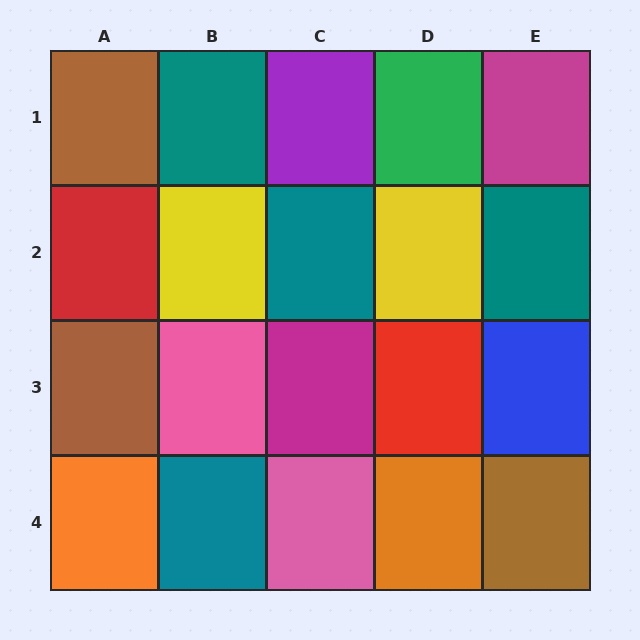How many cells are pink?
2 cells are pink.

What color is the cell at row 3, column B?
Pink.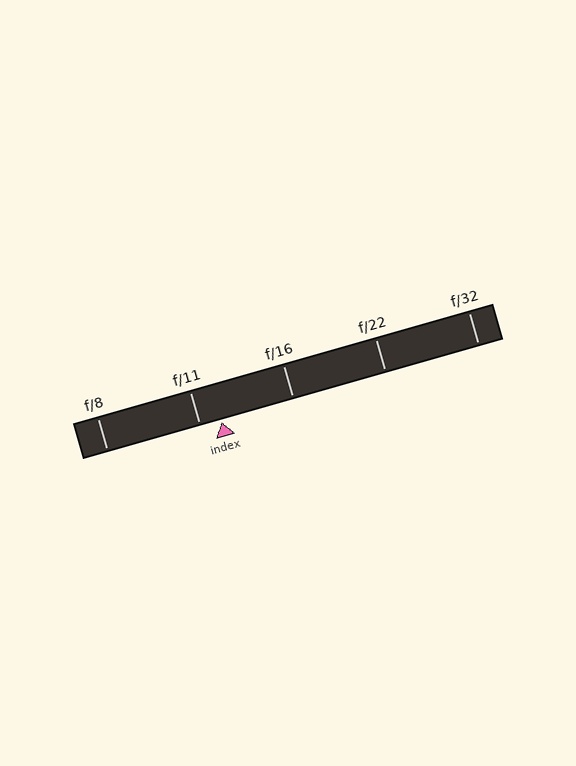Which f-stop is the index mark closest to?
The index mark is closest to f/11.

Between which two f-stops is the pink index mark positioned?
The index mark is between f/11 and f/16.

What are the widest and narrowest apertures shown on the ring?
The widest aperture shown is f/8 and the narrowest is f/32.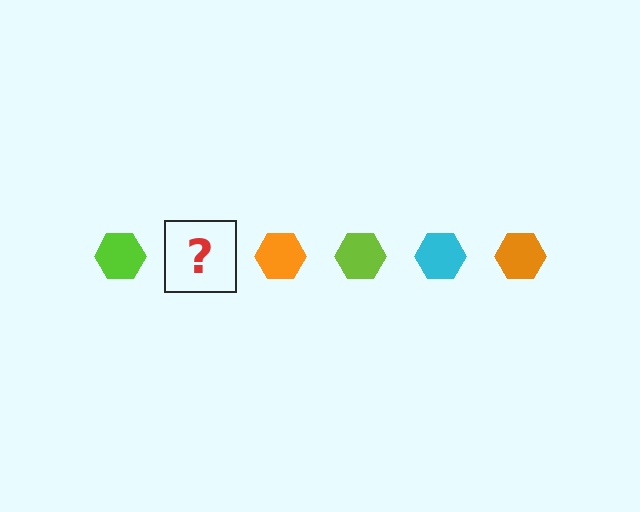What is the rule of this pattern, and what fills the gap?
The rule is that the pattern cycles through lime, cyan, orange hexagons. The gap should be filled with a cyan hexagon.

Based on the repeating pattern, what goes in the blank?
The blank should be a cyan hexagon.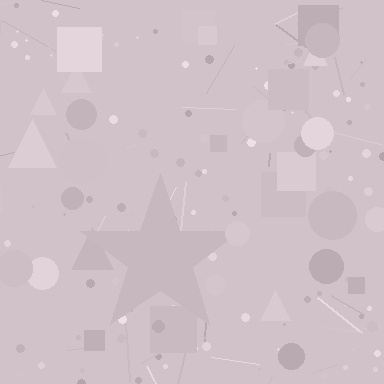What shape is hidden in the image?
A star is hidden in the image.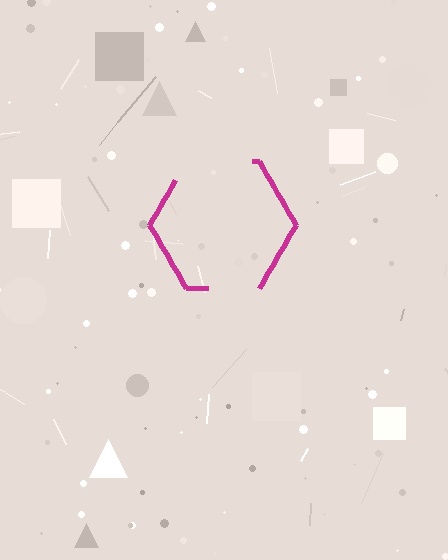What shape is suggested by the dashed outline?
The dashed outline suggests a hexagon.